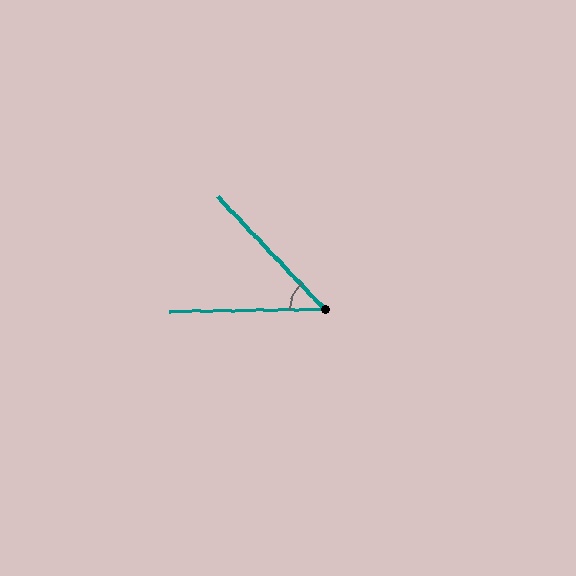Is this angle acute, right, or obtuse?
It is acute.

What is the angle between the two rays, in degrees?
Approximately 47 degrees.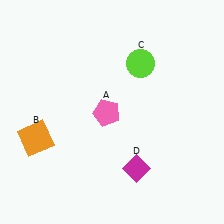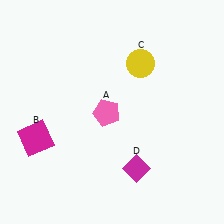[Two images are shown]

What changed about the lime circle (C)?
In Image 1, C is lime. In Image 2, it changed to yellow.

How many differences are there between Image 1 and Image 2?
There are 2 differences between the two images.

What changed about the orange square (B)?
In Image 1, B is orange. In Image 2, it changed to magenta.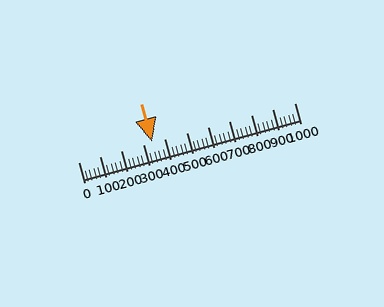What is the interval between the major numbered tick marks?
The major tick marks are spaced 100 units apart.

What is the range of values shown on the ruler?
The ruler shows values from 0 to 1000.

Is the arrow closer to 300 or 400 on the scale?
The arrow is closer to 300.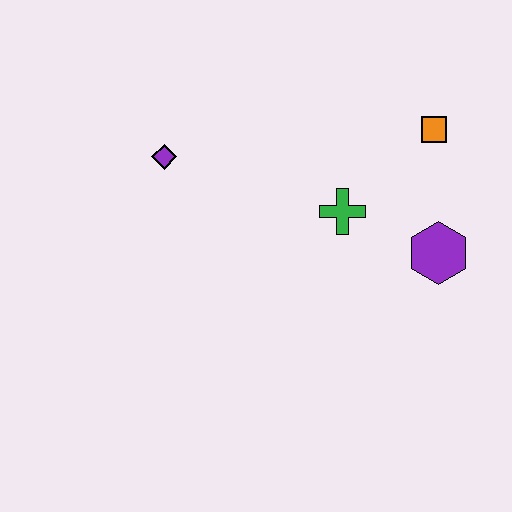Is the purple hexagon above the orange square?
No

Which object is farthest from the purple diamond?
The purple hexagon is farthest from the purple diamond.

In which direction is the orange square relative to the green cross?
The orange square is to the right of the green cross.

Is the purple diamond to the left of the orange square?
Yes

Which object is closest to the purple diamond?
The green cross is closest to the purple diamond.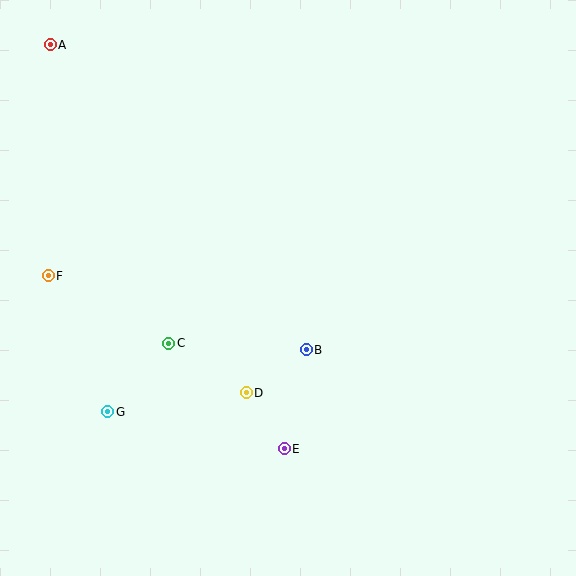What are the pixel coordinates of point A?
Point A is at (50, 45).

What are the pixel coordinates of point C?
Point C is at (169, 343).